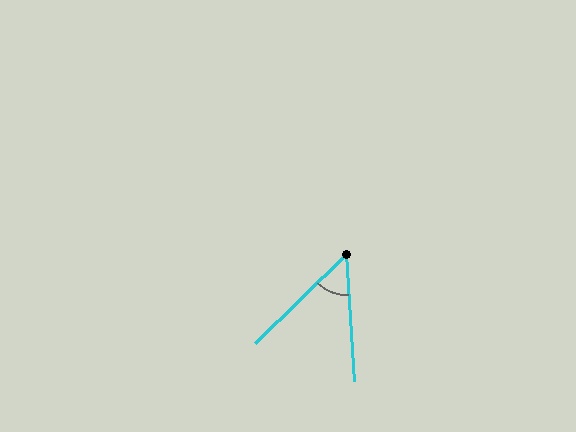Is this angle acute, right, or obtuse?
It is acute.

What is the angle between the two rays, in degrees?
Approximately 49 degrees.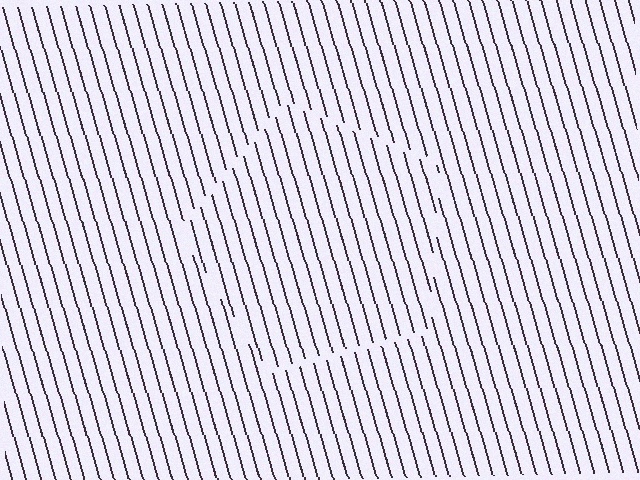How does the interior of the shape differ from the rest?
The interior of the shape contains the same grating, shifted by half a period — the contour is defined by the phase discontinuity where line-ends from the inner and outer gratings abut.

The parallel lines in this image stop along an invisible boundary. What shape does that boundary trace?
An illusory pentagon. The interior of the shape contains the same grating, shifted by half a period — the contour is defined by the phase discontinuity where line-ends from the inner and outer gratings abut.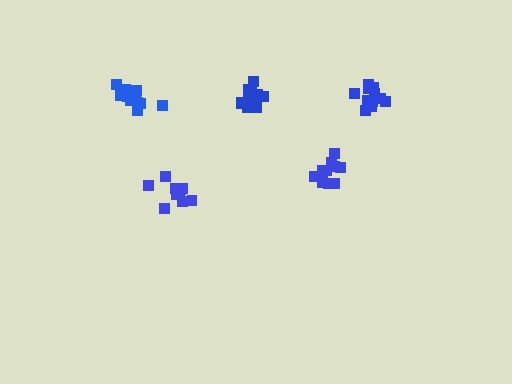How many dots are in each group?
Group 1: 14 dots, Group 2: 12 dots, Group 3: 11 dots, Group 4: 14 dots, Group 5: 10 dots (61 total).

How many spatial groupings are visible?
There are 5 spatial groupings.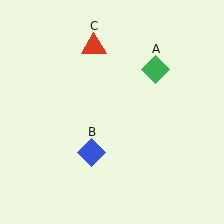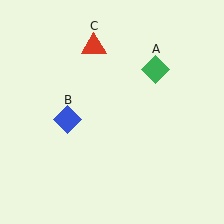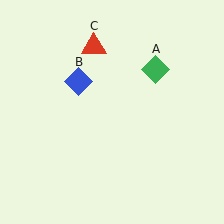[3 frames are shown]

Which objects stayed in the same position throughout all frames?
Green diamond (object A) and red triangle (object C) remained stationary.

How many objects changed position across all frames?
1 object changed position: blue diamond (object B).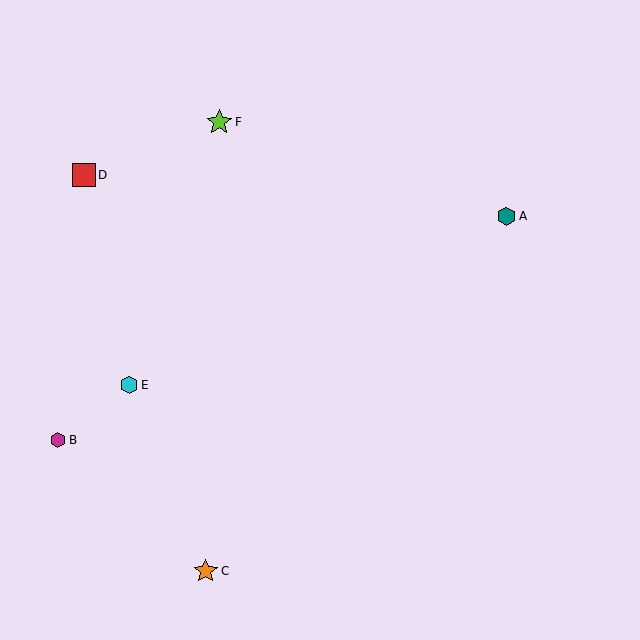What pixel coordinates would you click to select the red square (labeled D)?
Click at (84, 175) to select the red square D.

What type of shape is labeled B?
Shape B is a magenta hexagon.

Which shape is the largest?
The lime star (labeled F) is the largest.